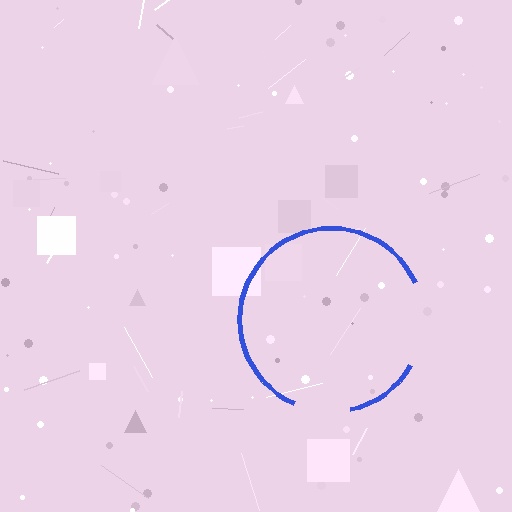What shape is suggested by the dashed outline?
The dashed outline suggests a circle.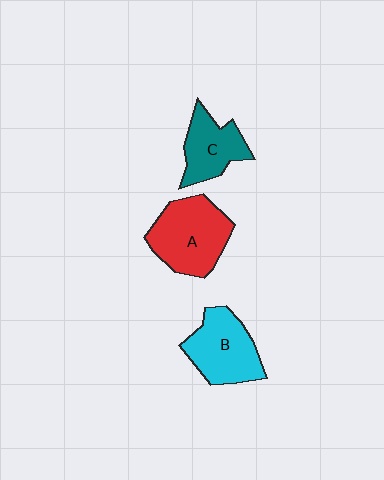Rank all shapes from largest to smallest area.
From largest to smallest: A (red), B (cyan), C (teal).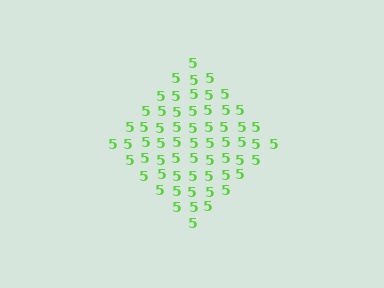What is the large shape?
The large shape is a diamond.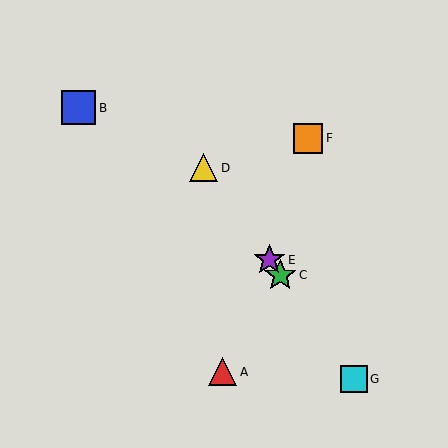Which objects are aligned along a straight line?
Objects C, D, E, G are aligned along a straight line.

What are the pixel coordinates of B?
Object B is at (79, 108).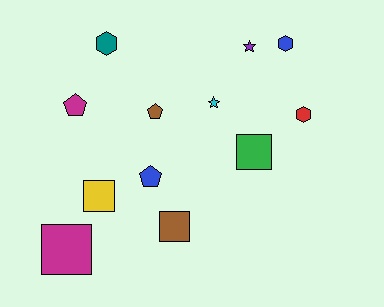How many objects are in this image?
There are 12 objects.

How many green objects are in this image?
There is 1 green object.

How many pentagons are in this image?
There are 3 pentagons.